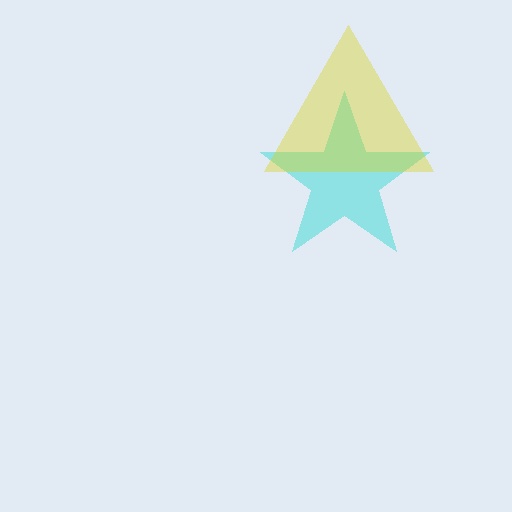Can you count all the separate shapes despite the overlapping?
Yes, there are 2 separate shapes.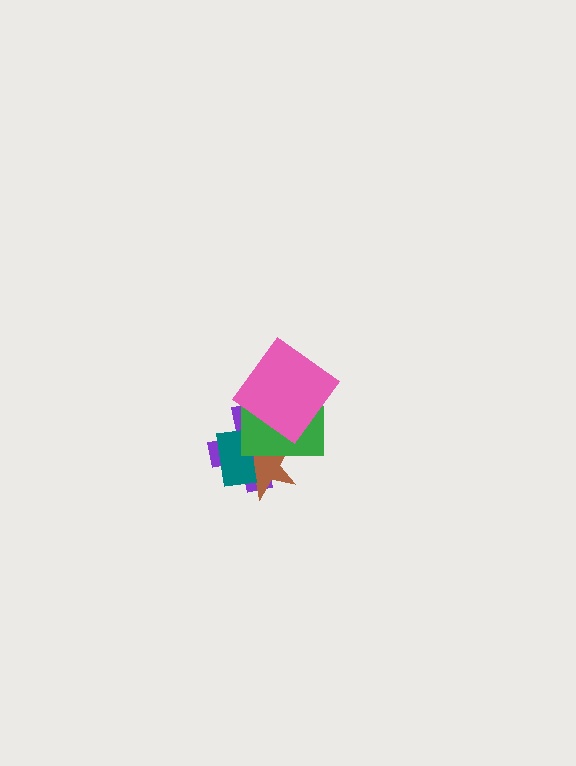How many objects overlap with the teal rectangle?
3 objects overlap with the teal rectangle.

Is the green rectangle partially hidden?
Yes, it is partially covered by another shape.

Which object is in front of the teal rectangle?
The green rectangle is in front of the teal rectangle.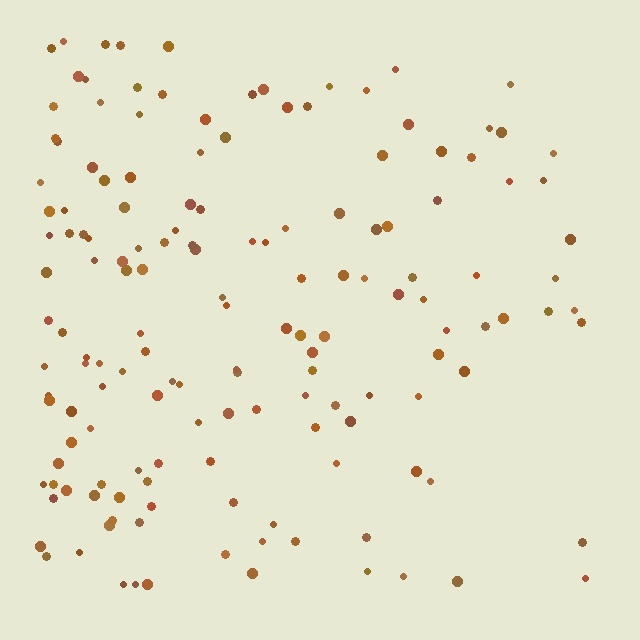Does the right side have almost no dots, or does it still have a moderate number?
Still a moderate number, just noticeably fewer than the left.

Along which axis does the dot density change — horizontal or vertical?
Horizontal.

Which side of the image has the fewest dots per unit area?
The right.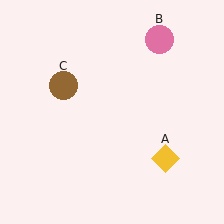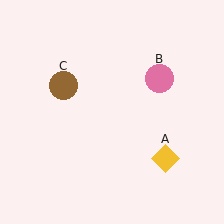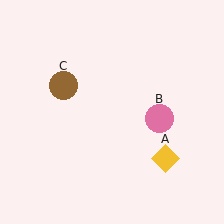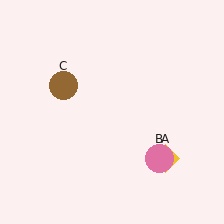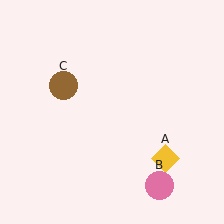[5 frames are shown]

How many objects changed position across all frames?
1 object changed position: pink circle (object B).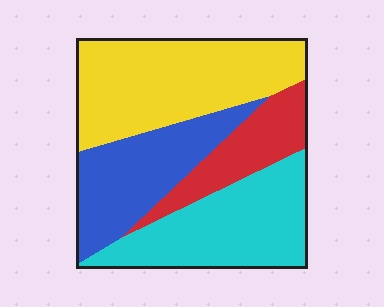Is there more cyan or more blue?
Cyan.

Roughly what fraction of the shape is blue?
Blue takes up between a sixth and a third of the shape.